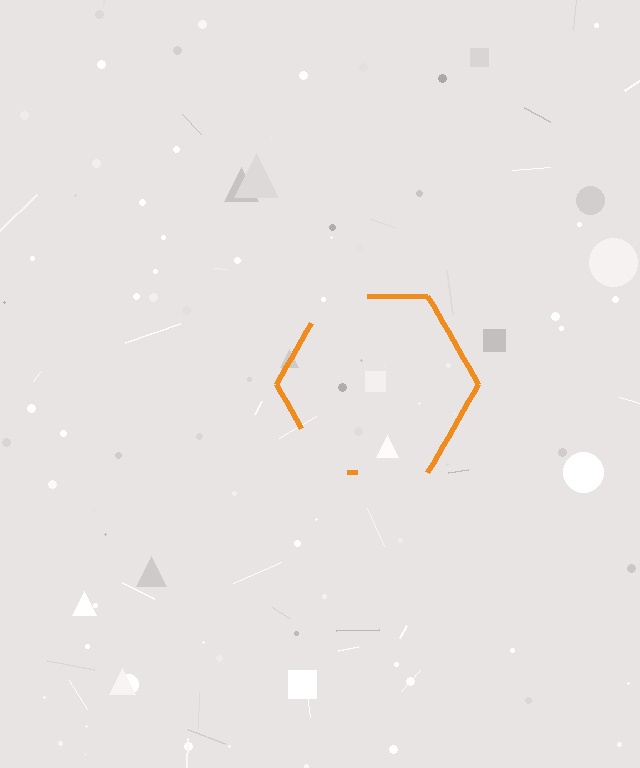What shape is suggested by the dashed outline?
The dashed outline suggests a hexagon.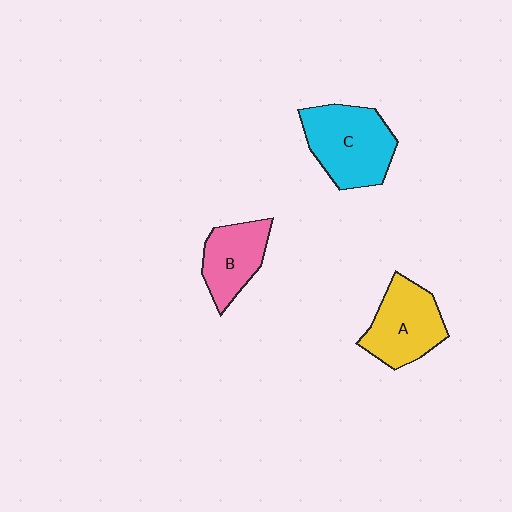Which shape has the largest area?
Shape C (cyan).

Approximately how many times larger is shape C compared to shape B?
Approximately 1.5 times.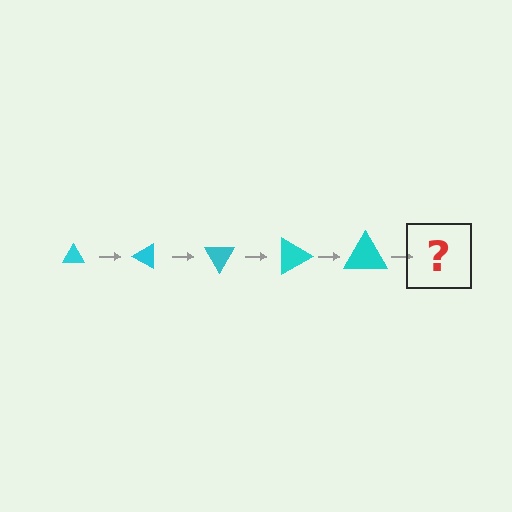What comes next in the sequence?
The next element should be a triangle, larger than the previous one and rotated 150 degrees from the start.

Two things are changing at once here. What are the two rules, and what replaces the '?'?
The two rules are that the triangle grows larger each step and it rotates 30 degrees each step. The '?' should be a triangle, larger than the previous one and rotated 150 degrees from the start.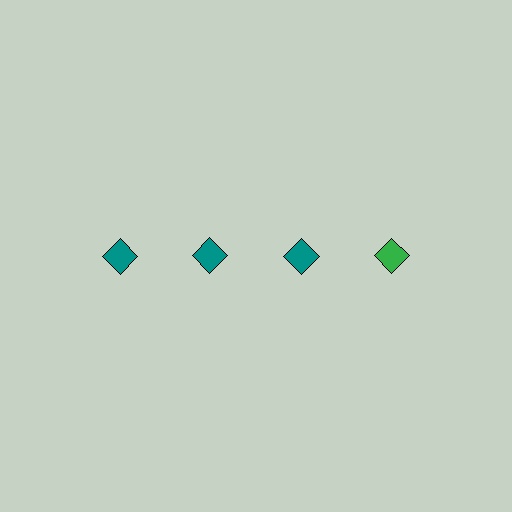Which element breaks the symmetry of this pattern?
The green diamond in the top row, second from right column breaks the symmetry. All other shapes are teal diamonds.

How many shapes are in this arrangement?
There are 4 shapes arranged in a grid pattern.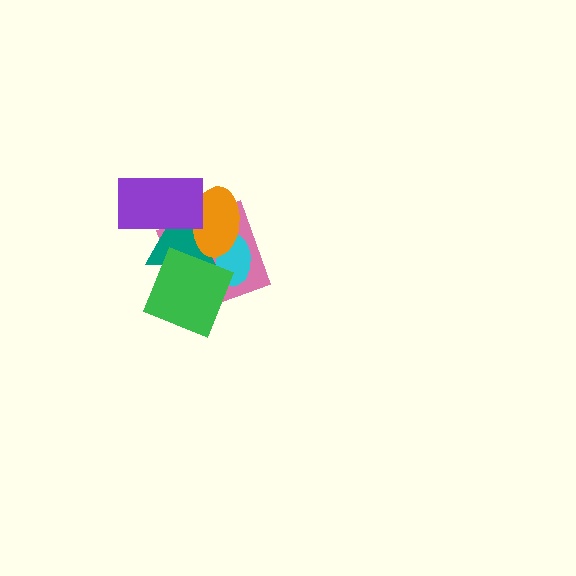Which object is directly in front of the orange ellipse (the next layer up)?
The green diamond is directly in front of the orange ellipse.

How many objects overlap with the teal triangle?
5 objects overlap with the teal triangle.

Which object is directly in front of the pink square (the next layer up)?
The cyan ellipse is directly in front of the pink square.